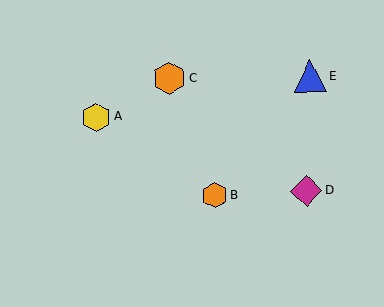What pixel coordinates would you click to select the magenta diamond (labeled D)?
Click at (306, 191) to select the magenta diamond D.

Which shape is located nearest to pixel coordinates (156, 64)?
The orange hexagon (labeled C) at (169, 78) is nearest to that location.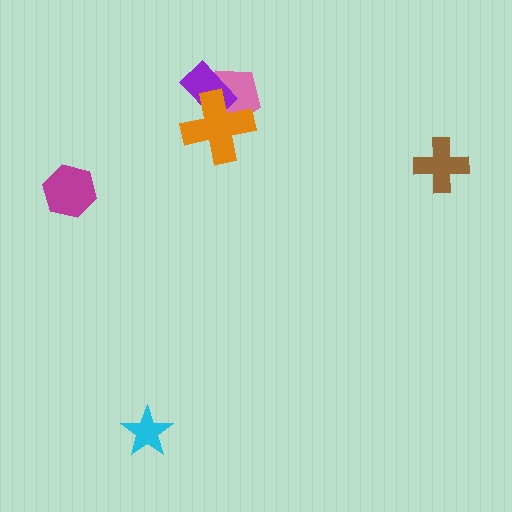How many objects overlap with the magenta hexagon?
0 objects overlap with the magenta hexagon.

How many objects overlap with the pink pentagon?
2 objects overlap with the pink pentagon.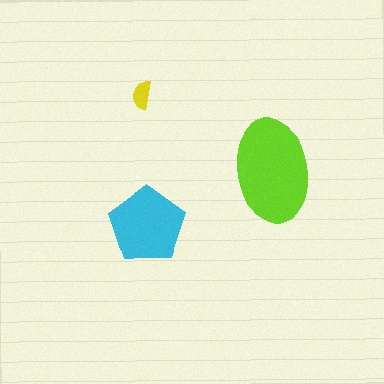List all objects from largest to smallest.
The lime ellipse, the cyan pentagon, the yellow semicircle.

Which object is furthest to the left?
The yellow semicircle is leftmost.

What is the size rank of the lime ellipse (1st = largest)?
1st.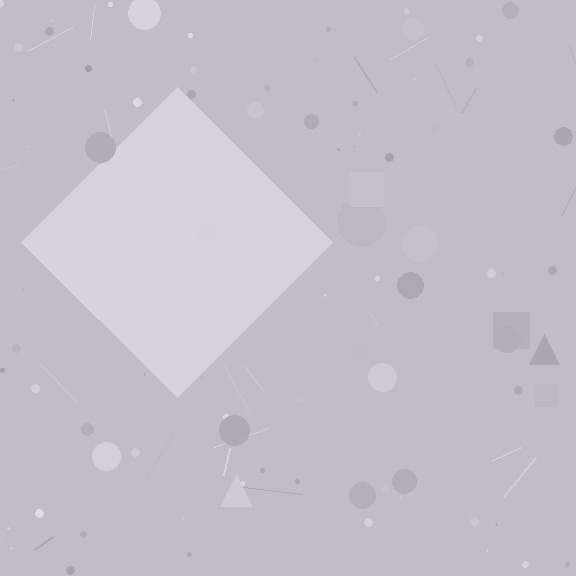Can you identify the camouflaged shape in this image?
The camouflaged shape is a diamond.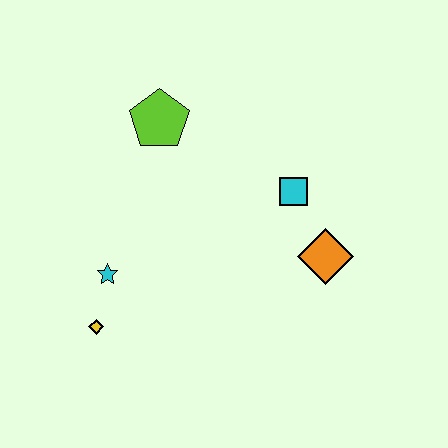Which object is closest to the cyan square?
The orange diamond is closest to the cyan square.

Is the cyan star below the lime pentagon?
Yes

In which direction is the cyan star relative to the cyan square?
The cyan star is to the left of the cyan square.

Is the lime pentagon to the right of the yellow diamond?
Yes